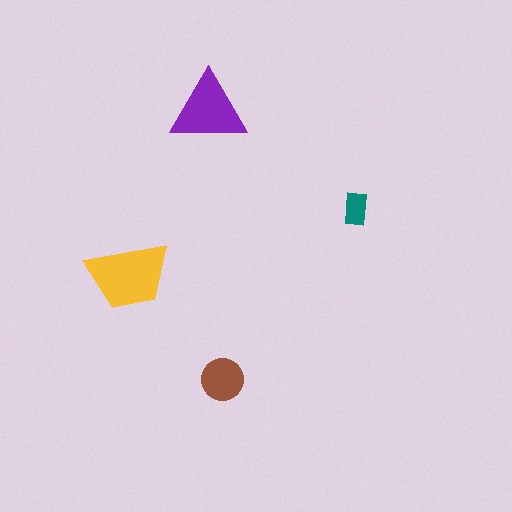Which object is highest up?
The purple triangle is topmost.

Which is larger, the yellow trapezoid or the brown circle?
The yellow trapezoid.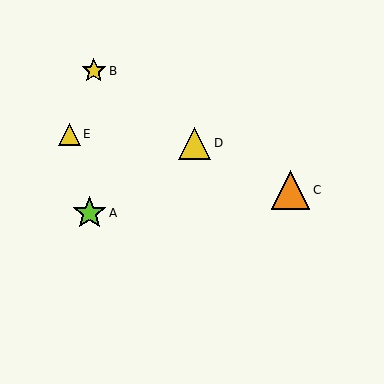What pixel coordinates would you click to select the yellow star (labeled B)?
Click at (94, 71) to select the yellow star B.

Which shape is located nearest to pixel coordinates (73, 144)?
The yellow triangle (labeled E) at (69, 134) is nearest to that location.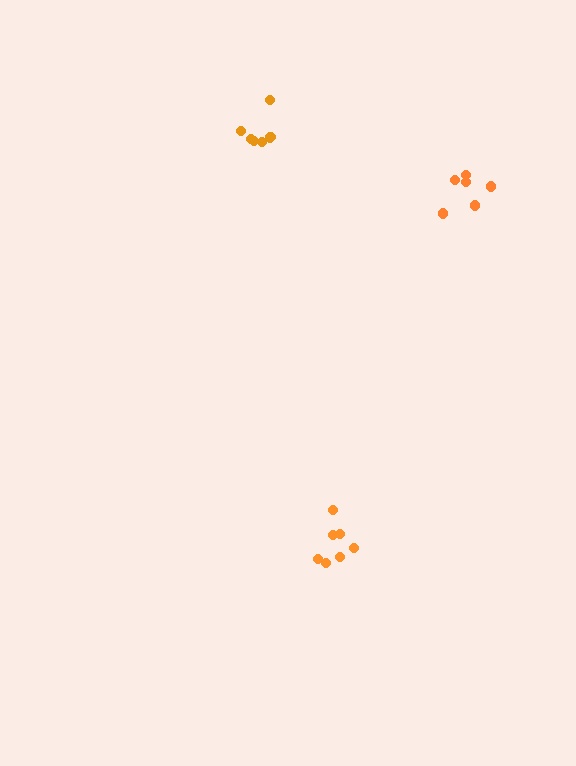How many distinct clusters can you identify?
There are 3 distinct clusters.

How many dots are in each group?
Group 1: 6 dots, Group 2: 7 dots, Group 3: 7 dots (20 total).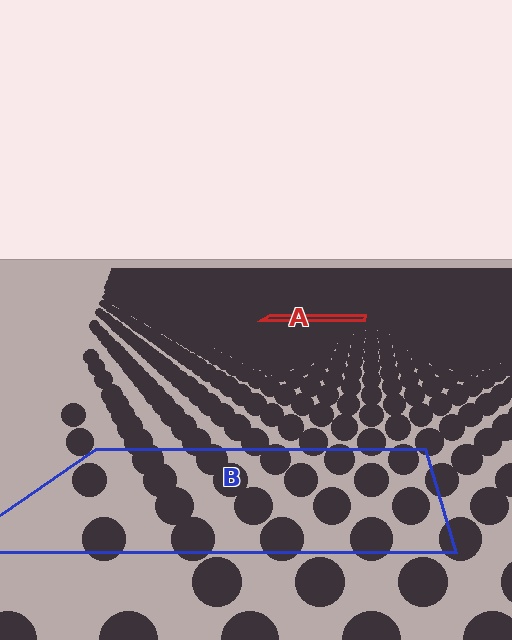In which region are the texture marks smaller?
The texture marks are smaller in region A, because it is farther away.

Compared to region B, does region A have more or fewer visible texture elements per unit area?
Region A has more texture elements per unit area — they are packed more densely because it is farther away.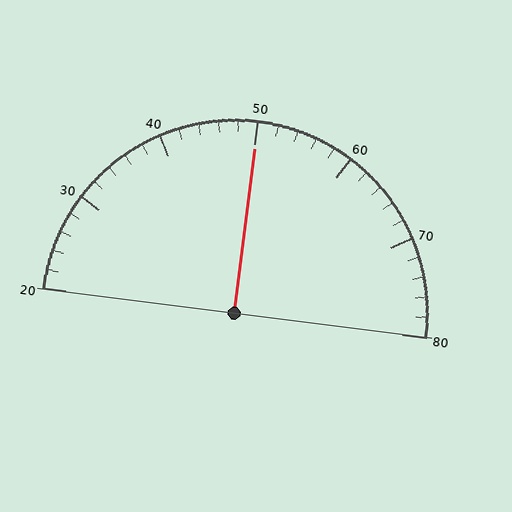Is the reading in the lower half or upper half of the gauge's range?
The reading is in the upper half of the range (20 to 80).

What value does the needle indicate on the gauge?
The needle indicates approximately 50.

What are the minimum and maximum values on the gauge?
The gauge ranges from 20 to 80.